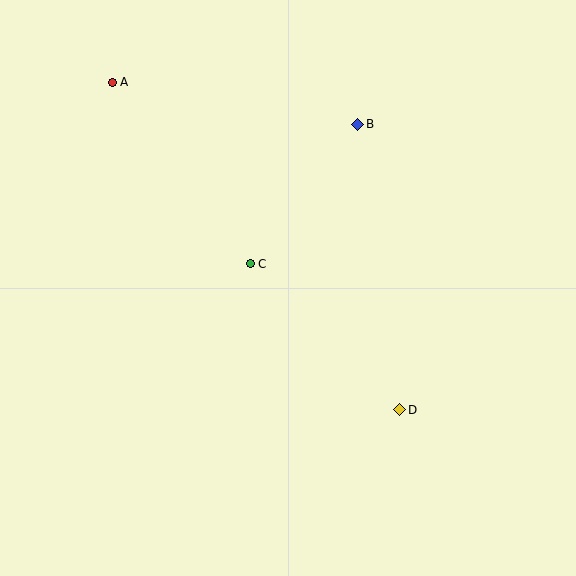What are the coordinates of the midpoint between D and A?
The midpoint between D and A is at (256, 246).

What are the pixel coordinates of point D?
Point D is at (400, 410).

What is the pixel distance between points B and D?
The distance between B and D is 288 pixels.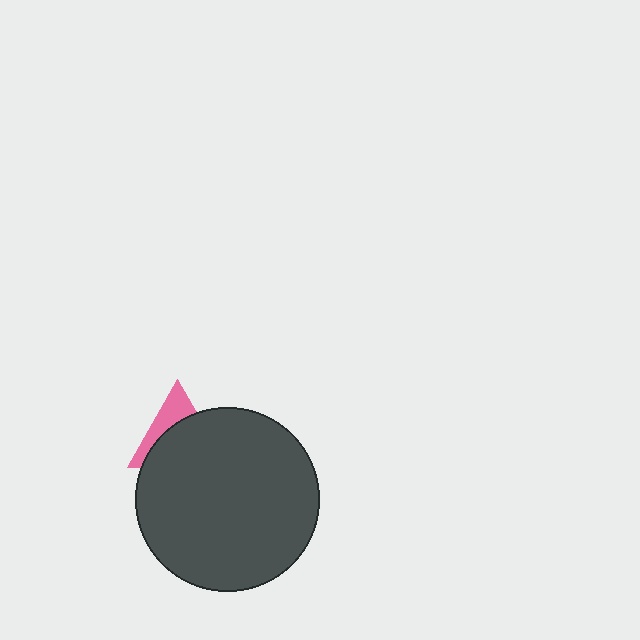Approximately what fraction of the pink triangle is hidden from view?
Roughly 64% of the pink triangle is hidden behind the dark gray circle.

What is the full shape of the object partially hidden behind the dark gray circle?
The partially hidden object is a pink triangle.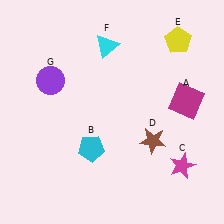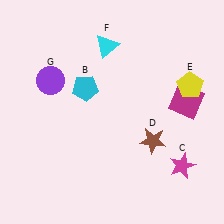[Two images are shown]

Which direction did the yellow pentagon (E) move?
The yellow pentagon (E) moved down.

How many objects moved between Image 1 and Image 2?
2 objects moved between the two images.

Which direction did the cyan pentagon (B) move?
The cyan pentagon (B) moved up.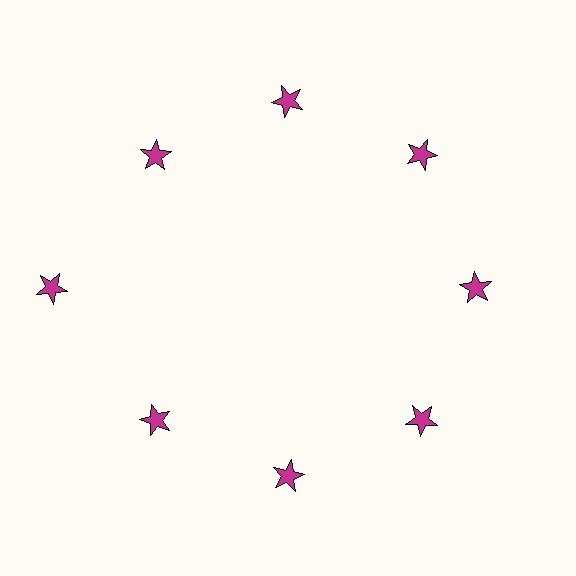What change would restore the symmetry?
The symmetry would be restored by moving it inward, back onto the ring so that all 8 stars sit at equal angles and equal distance from the center.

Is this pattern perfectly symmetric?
No. The 8 magenta stars are arranged in a ring, but one element near the 9 o'clock position is pushed outward from the center, breaking the 8-fold rotational symmetry.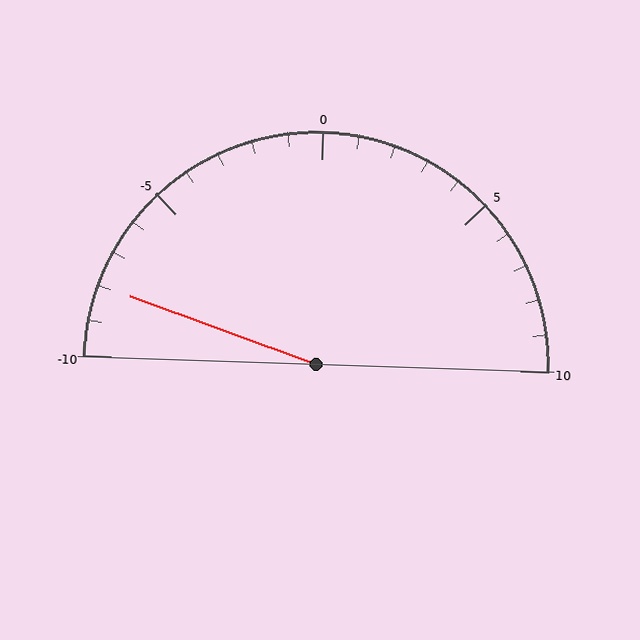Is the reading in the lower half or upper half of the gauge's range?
The reading is in the lower half of the range (-10 to 10).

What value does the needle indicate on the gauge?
The needle indicates approximately -8.